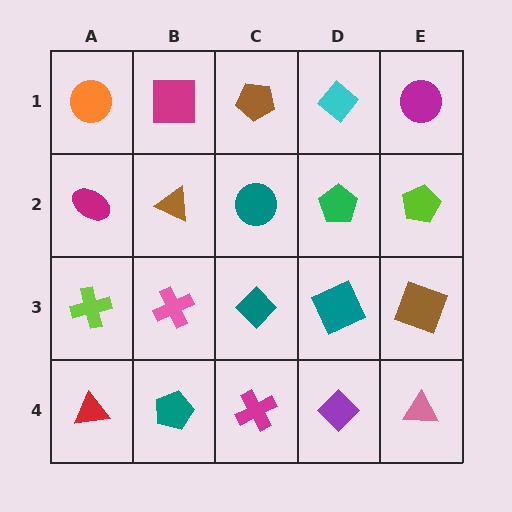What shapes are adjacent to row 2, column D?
A cyan diamond (row 1, column D), a teal square (row 3, column D), a teal circle (row 2, column C), a lime pentagon (row 2, column E).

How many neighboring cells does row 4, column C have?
3.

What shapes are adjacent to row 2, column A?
An orange circle (row 1, column A), a lime cross (row 3, column A), a brown triangle (row 2, column B).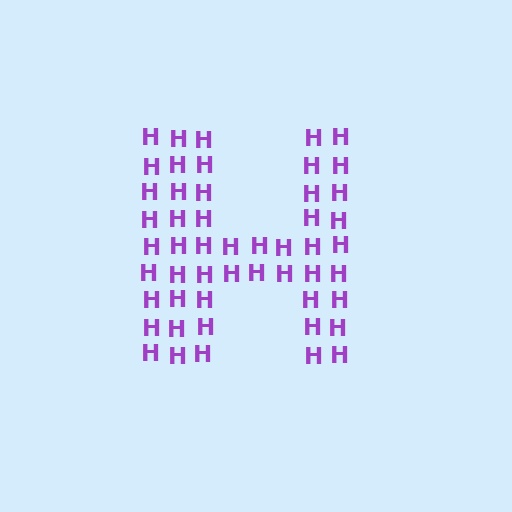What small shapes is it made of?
It is made of small letter H's.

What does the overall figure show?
The overall figure shows the letter H.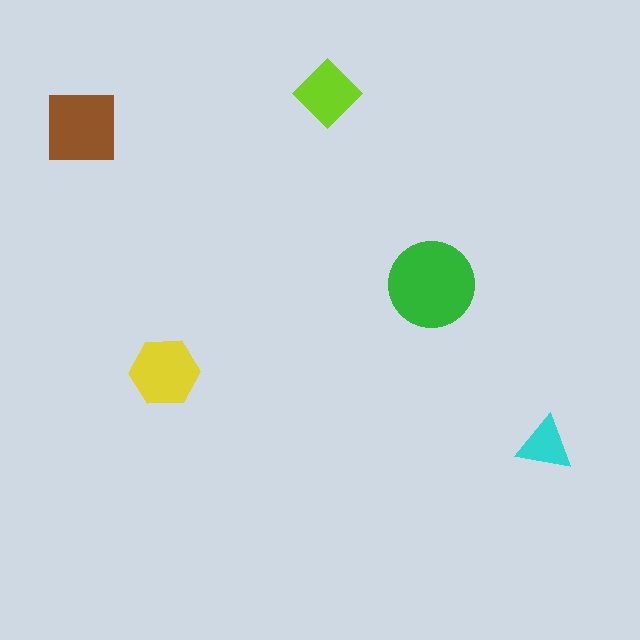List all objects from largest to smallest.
The green circle, the brown square, the yellow hexagon, the lime diamond, the cyan triangle.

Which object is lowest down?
The cyan triangle is bottommost.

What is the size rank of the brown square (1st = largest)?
2nd.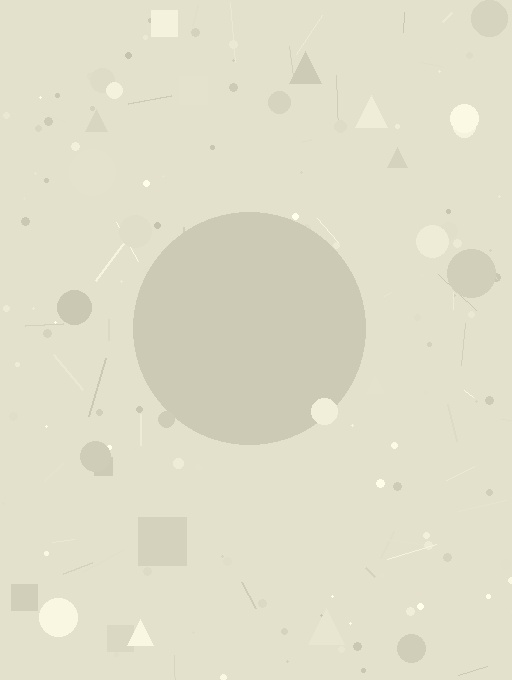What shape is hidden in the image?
A circle is hidden in the image.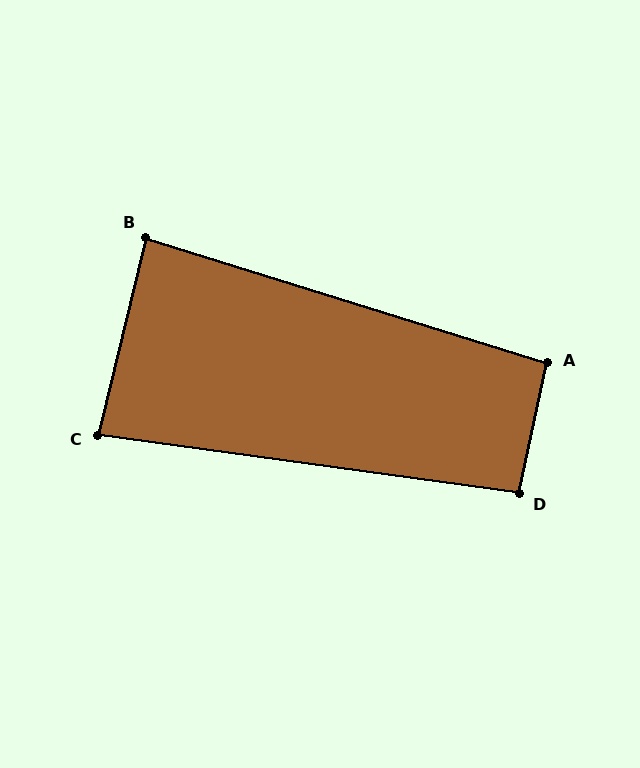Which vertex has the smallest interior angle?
C, at approximately 84 degrees.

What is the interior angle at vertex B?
Approximately 86 degrees (approximately right).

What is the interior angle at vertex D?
Approximately 94 degrees (approximately right).